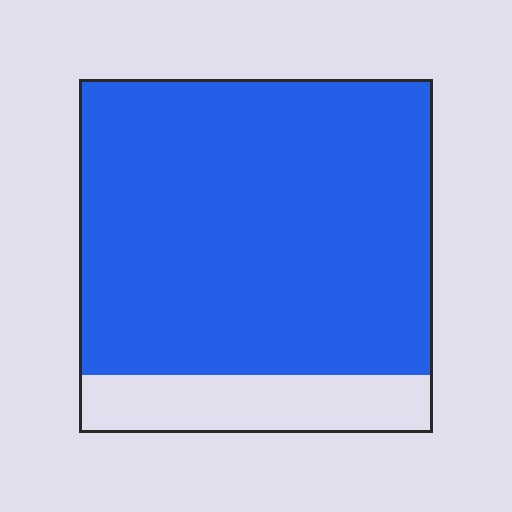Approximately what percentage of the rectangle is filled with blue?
Approximately 85%.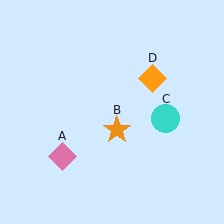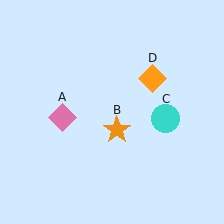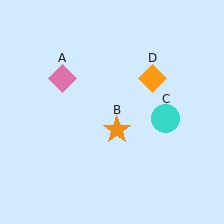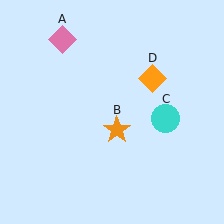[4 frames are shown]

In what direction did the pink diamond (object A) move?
The pink diamond (object A) moved up.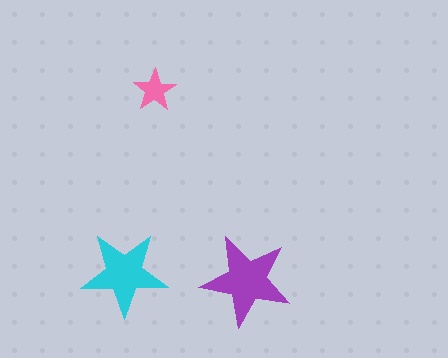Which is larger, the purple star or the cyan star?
The purple one.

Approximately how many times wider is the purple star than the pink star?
About 2 times wider.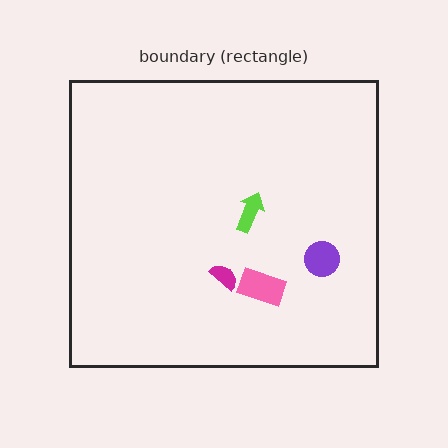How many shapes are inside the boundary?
4 inside, 0 outside.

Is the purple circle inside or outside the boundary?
Inside.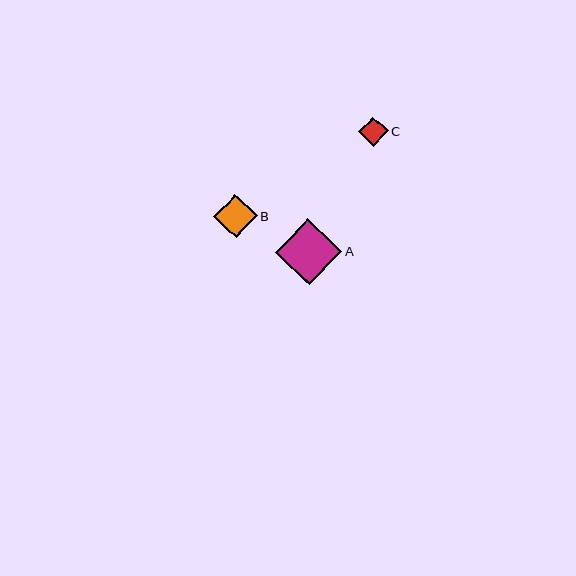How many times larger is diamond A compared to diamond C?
Diamond A is approximately 2.2 times the size of diamond C.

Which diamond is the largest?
Diamond A is the largest with a size of approximately 67 pixels.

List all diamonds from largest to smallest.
From largest to smallest: A, B, C.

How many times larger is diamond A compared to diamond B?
Diamond A is approximately 1.5 times the size of diamond B.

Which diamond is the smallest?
Diamond C is the smallest with a size of approximately 30 pixels.